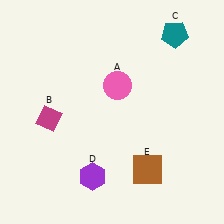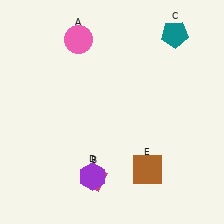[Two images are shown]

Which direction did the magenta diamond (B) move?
The magenta diamond (B) moved down.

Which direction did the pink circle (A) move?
The pink circle (A) moved up.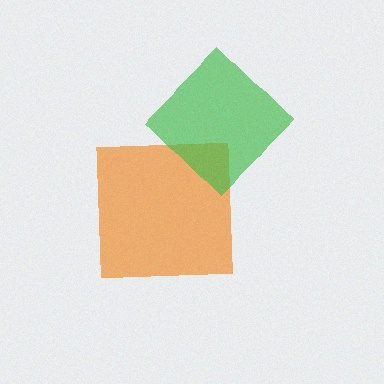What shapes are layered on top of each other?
The layered shapes are: an orange square, a green diamond.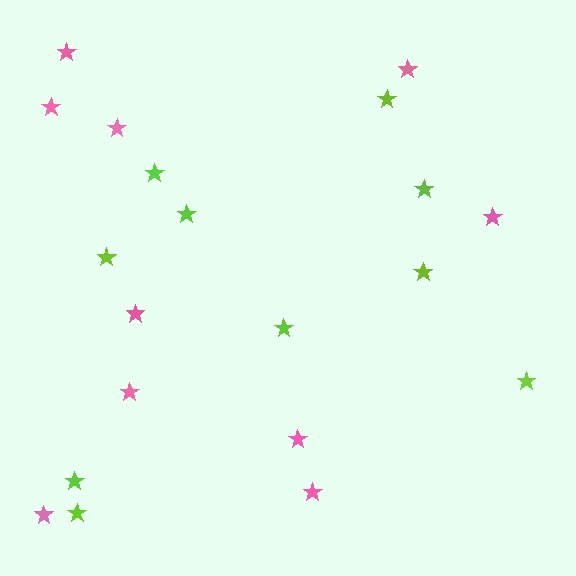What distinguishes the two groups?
There are 2 groups: one group of lime stars (10) and one group of pink stars (10).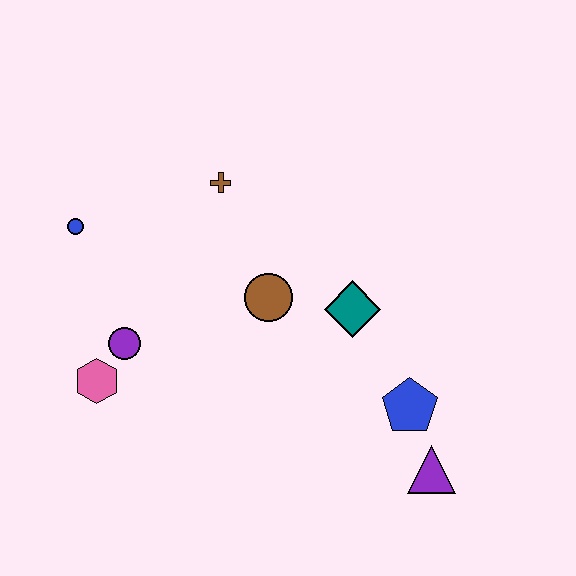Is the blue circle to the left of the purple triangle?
Yes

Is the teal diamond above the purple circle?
Yes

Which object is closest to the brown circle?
The teal diamond is closest to the brown circle.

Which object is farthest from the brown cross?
The purple triangle is farthest from the brown cross.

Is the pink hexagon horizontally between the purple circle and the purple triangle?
No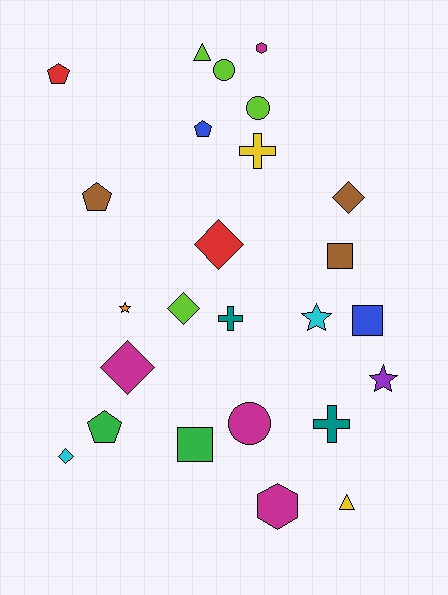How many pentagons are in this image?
There are 4 pentagons.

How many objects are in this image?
There are 25 objects.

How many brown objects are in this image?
There are 3 brown objects.